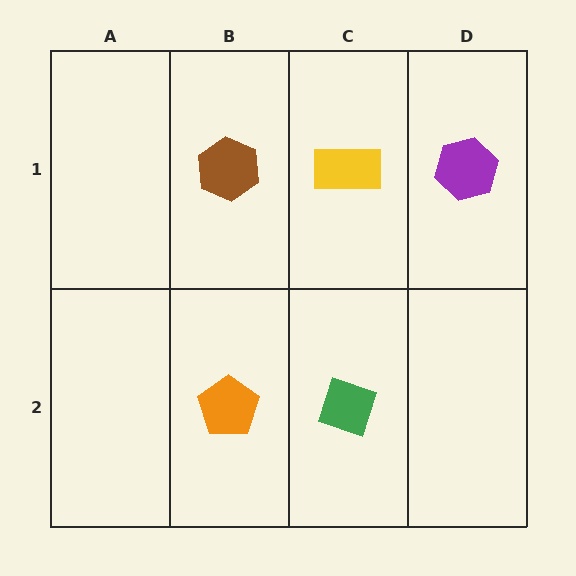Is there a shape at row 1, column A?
No, that cell is empty.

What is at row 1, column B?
A brown hexagon.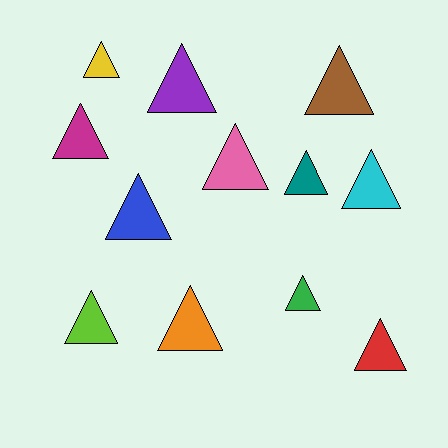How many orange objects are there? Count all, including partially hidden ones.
There is 1 orange object.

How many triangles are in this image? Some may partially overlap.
There are 12 triangles.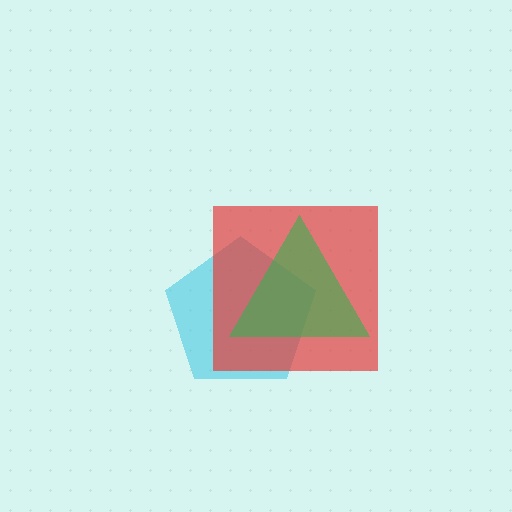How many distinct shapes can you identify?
There are 3 distinct shapes: a cyan pentagon, a red square, a green triangle.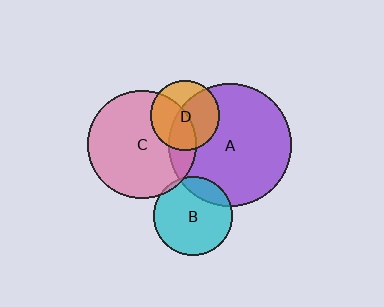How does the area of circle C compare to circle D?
Approximately 2.4 times.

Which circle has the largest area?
Circle A (purple).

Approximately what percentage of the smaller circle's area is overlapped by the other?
Approximately 45%.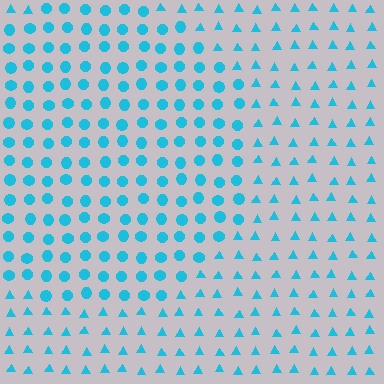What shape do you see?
I see a circle.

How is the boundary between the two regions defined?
The boundary is defined by a change in element shape: circles inside vs. triangles outside. All elements share the same color and spacing.